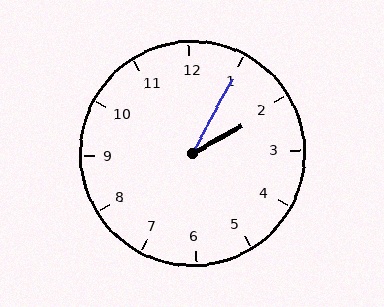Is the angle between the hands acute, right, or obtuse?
It is acute.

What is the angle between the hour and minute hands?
Approximately 32 degrees.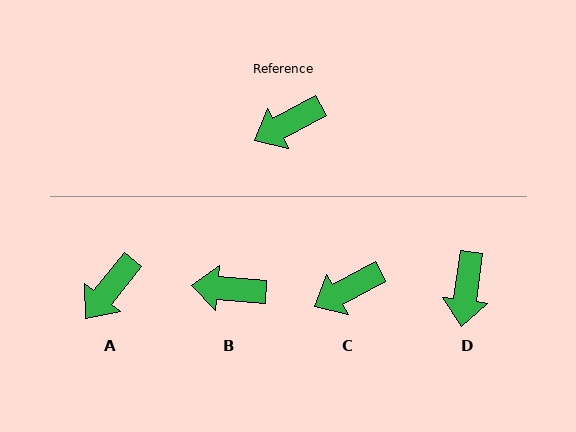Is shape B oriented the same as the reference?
No, it is off by about 33 degrees.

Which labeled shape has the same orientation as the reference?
C.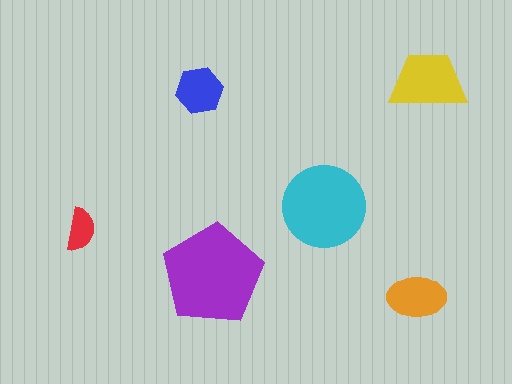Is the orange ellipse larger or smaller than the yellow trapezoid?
Smaller.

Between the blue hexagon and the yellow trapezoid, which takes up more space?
The yellow trapezoid.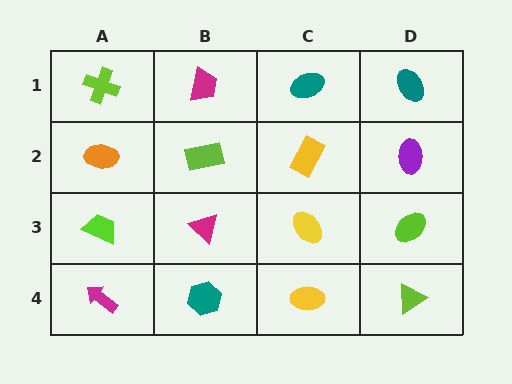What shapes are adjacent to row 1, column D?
A purple ellipse (row 2, column D), a teal ellipse (row 1, column C).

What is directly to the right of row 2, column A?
A lime rectangle.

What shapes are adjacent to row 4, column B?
A magenta triangle (row 3, column B), a magenta arrow (row 4, column A), a yellow ellipse (row 4, column C).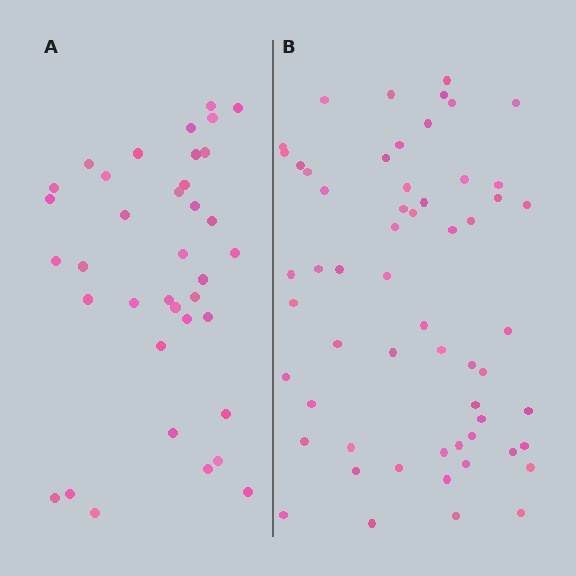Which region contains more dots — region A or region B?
Region B (the right region) has more dots.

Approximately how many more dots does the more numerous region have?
Region B has approximately 20 more dots than region A.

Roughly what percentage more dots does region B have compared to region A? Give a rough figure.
About 55% more.